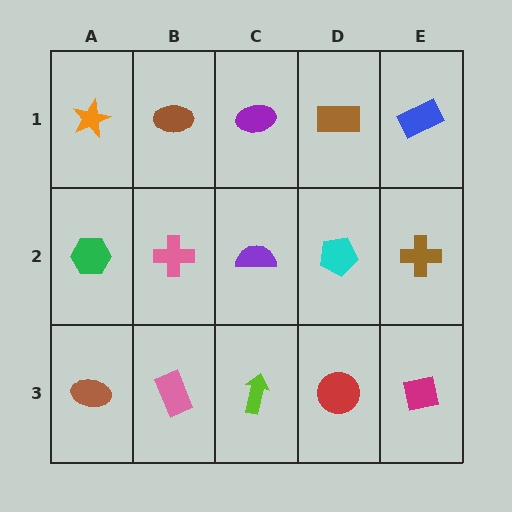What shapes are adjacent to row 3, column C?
A purple semicircle (row 2, column C), a pink rectangle (row 3, column B), a red circle (row 3, column D).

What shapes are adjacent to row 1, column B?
A pink cross (row 2, column B), an orange star (row 1, column A), a purple ellipse (row 1, column C).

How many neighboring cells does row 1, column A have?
2.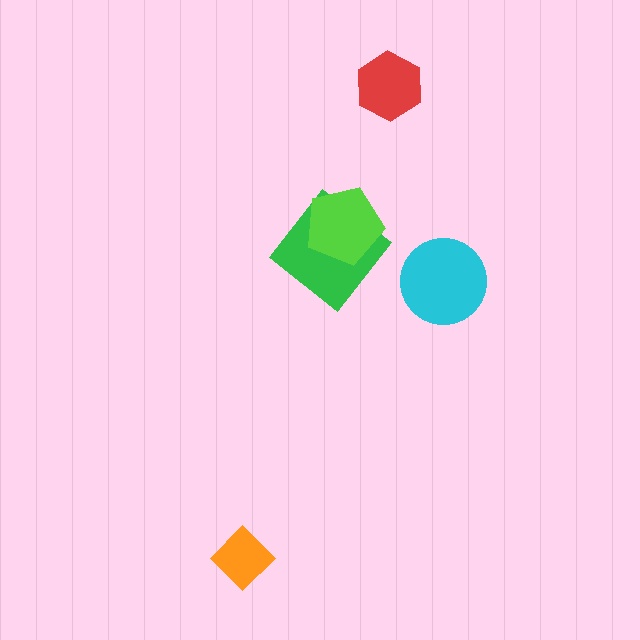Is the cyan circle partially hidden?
No, no other shape covers it.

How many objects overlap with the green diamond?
1 object overlaps with the green diamond.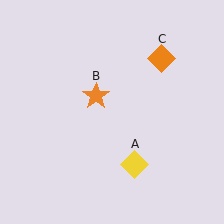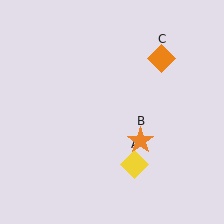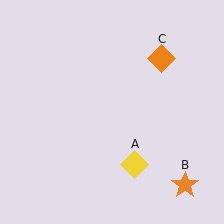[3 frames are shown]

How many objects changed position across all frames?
1 object changed position: orange star (object B).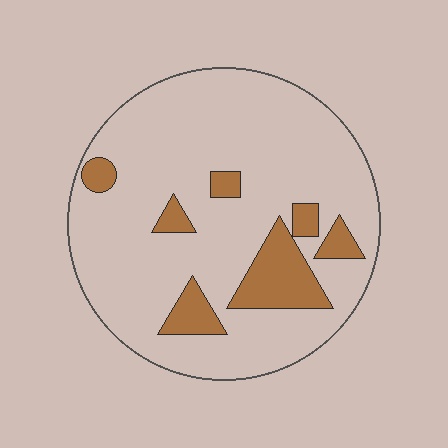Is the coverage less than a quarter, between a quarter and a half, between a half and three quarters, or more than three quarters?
Less than a quarter.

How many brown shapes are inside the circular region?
7.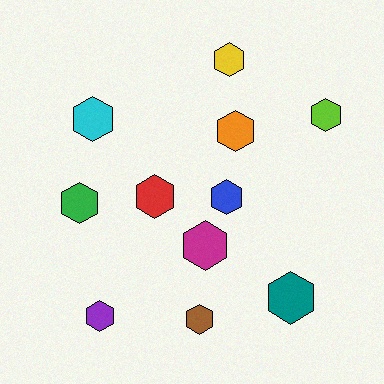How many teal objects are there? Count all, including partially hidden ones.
There is 1 teal object.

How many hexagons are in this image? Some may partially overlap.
There are 11 hexagons.